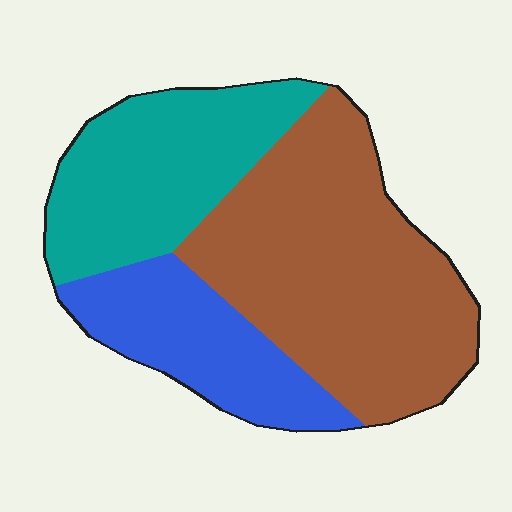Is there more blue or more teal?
Teal.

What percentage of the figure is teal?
Teal covers about 30% of the figure.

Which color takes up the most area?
Brown, at roughly 50%.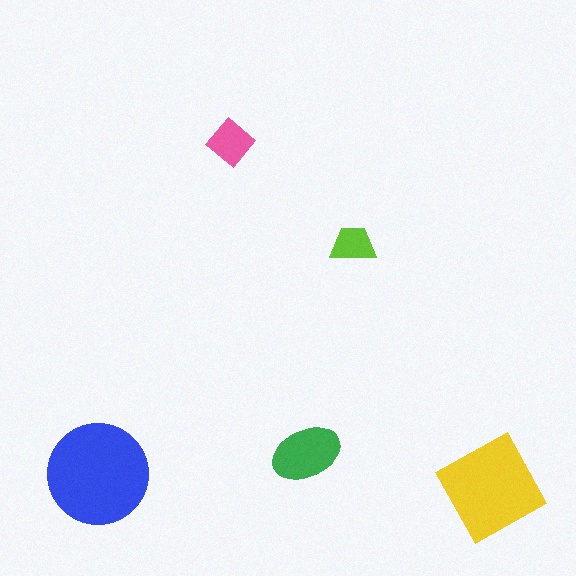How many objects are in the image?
There are 5 objects in the image.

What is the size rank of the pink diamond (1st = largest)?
4th.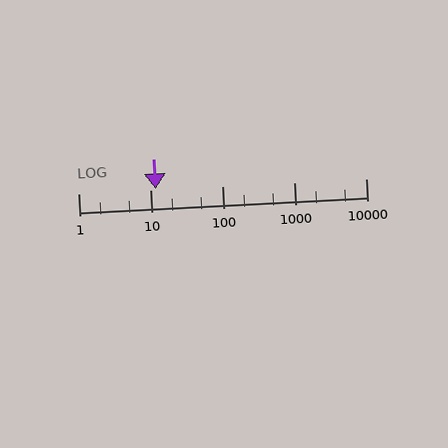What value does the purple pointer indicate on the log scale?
The pointer indicates approximately 12.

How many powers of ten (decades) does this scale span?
The scale spans 4 decades, from 1 to 10000.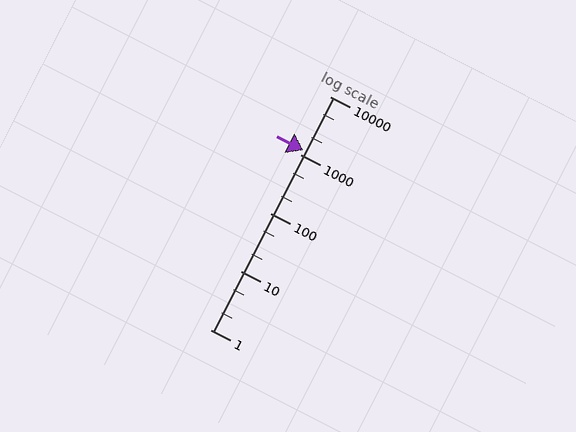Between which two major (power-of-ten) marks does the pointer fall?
The pointer is between 1000 and 10000.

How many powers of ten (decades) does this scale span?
The scale spans 4 decades, from 1 to 10000.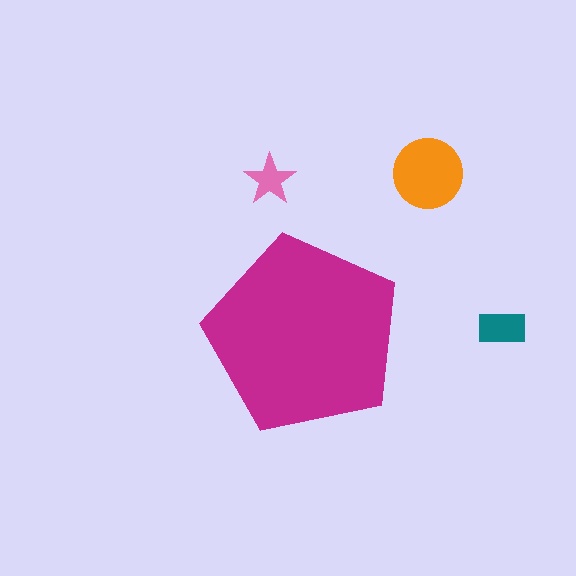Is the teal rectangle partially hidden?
No, the teal rectangle is fully visible.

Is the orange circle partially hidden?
No, the orange circle is fully visible.